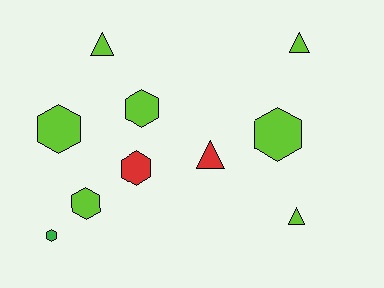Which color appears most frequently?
Lime, with 7 objects.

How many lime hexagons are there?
There are 4 lime hexagons.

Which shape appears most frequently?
Hexagon, with 6 objects.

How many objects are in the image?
There are 10 objects.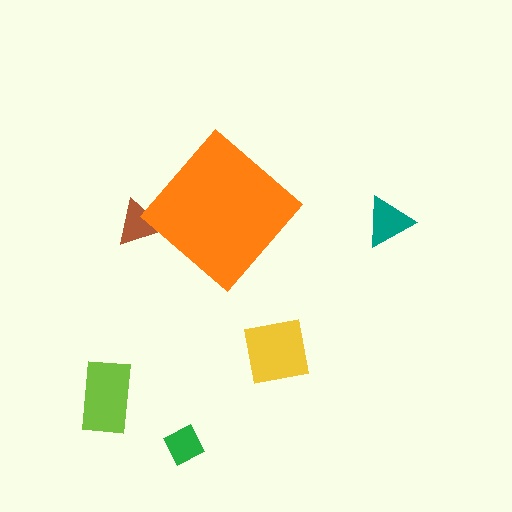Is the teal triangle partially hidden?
No, the teal triangle is fully visible.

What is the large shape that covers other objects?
An orange diamond.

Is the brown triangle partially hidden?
Yes, the brown triangle is partially hidden behind the orange diamond.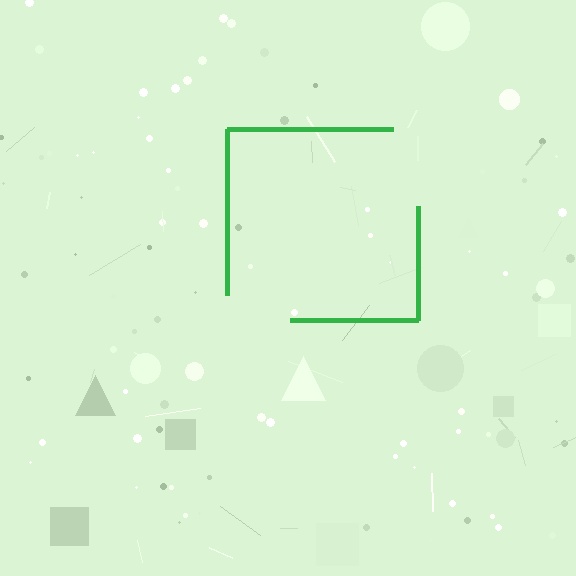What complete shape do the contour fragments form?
The contour fragments form a square.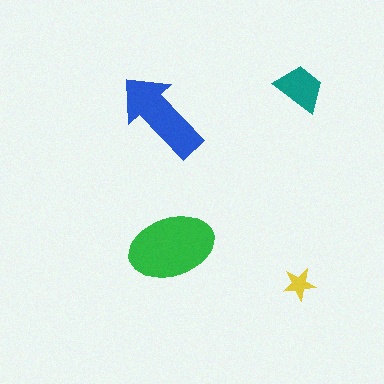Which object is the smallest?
The yellow star.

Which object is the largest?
The green ellipse.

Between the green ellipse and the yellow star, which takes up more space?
The green ellipse.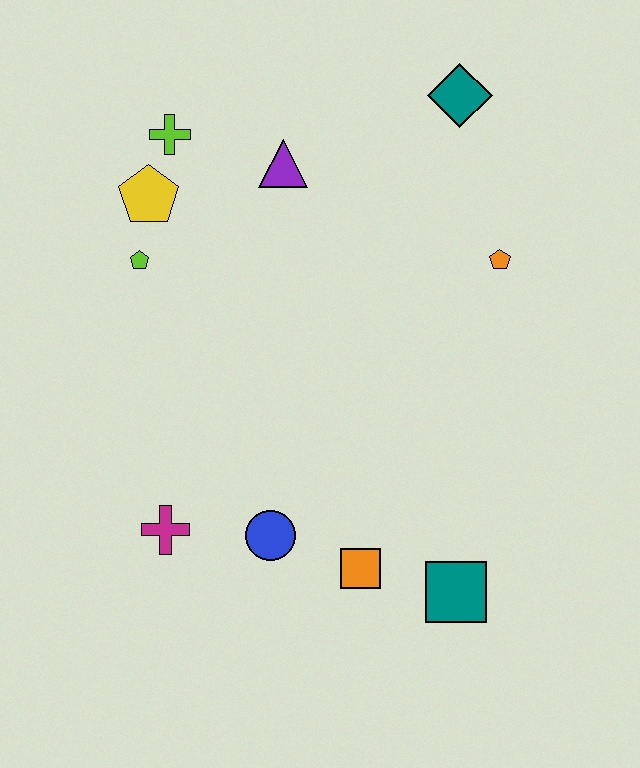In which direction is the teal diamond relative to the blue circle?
The teal diamond is above the blue circle.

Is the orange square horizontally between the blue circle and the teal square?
Yes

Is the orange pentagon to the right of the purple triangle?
Yes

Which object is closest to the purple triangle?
The lime cross is closest to the purple triangle.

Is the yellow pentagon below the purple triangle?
Yes